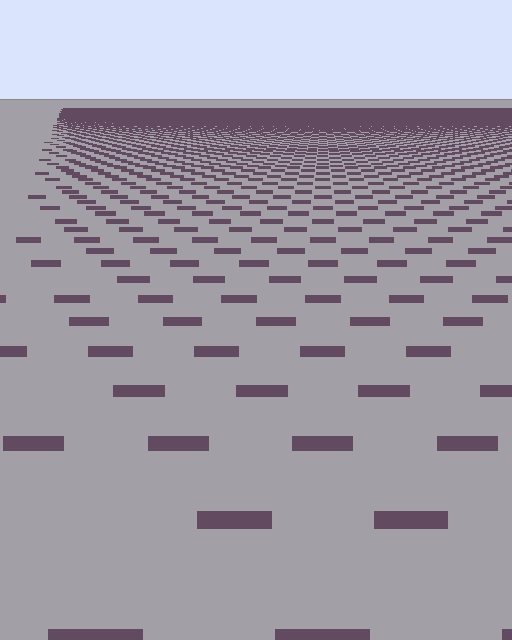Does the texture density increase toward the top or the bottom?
Density increases toward the top.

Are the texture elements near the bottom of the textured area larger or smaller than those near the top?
Larger. Near the bottom, elements are closer to the viewer and appear at a bigger on-screen size.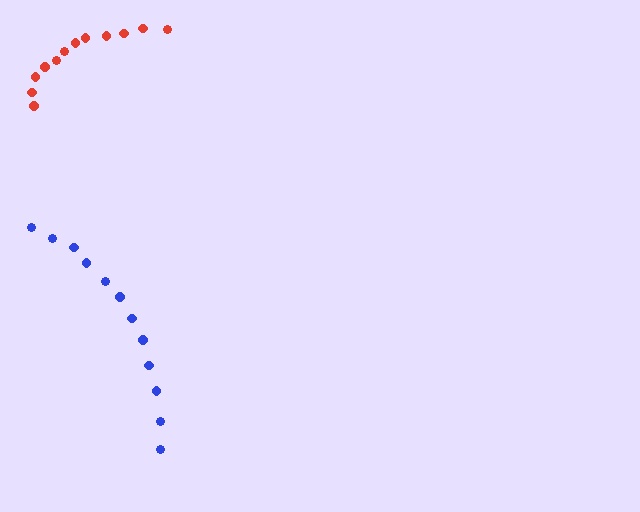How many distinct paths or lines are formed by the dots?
There are 2 distinct paths.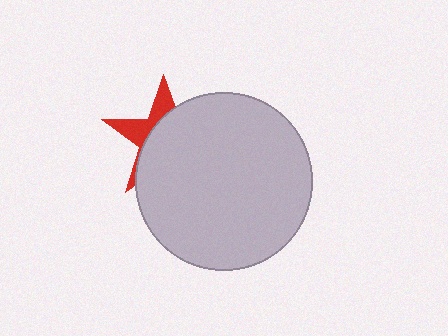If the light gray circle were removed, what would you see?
You would see the complete red star.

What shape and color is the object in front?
The object in front is a light gray circle.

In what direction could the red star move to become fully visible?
The red star could move toward the upper-left. That would shift it out from behind the light gray circle entirely.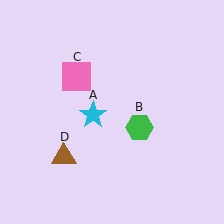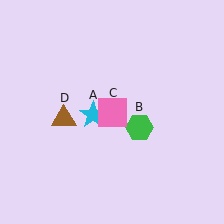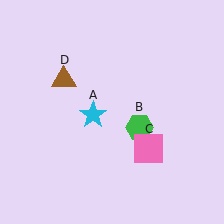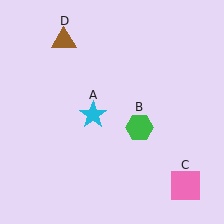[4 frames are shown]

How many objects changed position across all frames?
2 objects changed position: pink square (object C), brown triangle (object D).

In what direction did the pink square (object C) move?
The pink square (object C) moved down and to the right.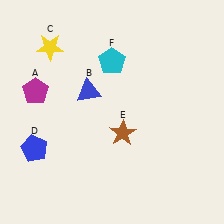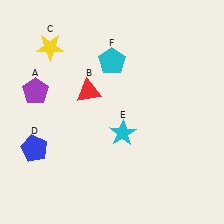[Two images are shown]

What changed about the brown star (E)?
In Image 1, E is brown. In Image 2, it changed to cyan.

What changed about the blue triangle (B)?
In Image 1, B is blue. In Image 2, it changed to red.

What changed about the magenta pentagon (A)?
In Image 1, A is magenta. In Image 2, it changed to purple.